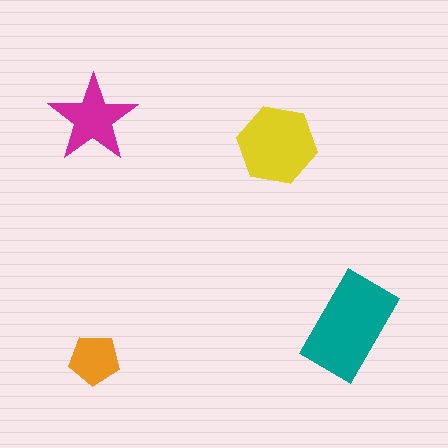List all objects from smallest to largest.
The orange pentagon, the magenta star, the yellow hexagon, the teal rectangle.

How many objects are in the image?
There are 4 objects in the image.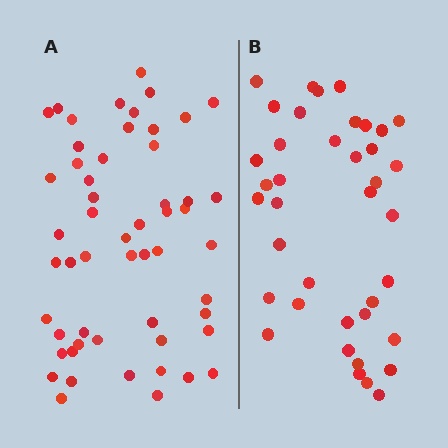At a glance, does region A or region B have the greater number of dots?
Region A (the left region) has more dots.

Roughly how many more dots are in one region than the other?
Region A has approximately 15 more dots than region B.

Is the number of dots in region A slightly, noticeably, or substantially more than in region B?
Region A has noticeably more, but not dramatically so. The ratio is roughly 1.4 to 1.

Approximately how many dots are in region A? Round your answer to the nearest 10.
About 50 dots. (The exact count is 54, which rounds to 50.)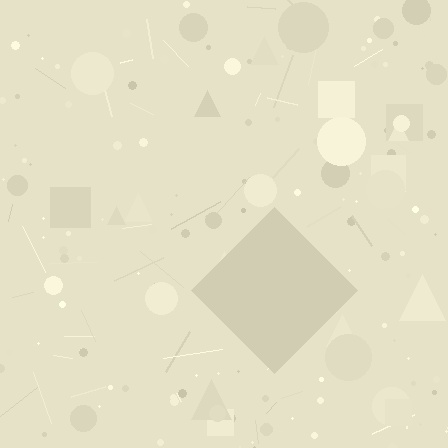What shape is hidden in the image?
A diamond is hidden in the image.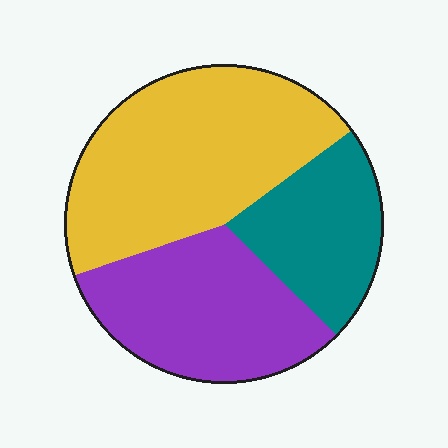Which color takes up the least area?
Teal, at roughly 20%.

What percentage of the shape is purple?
Purple covers 32% of the shape.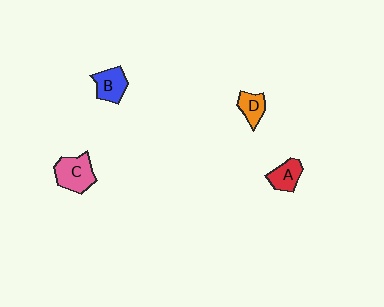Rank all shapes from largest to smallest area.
From largest to smallest: C (pink), B (blue), A (red), D (orange).